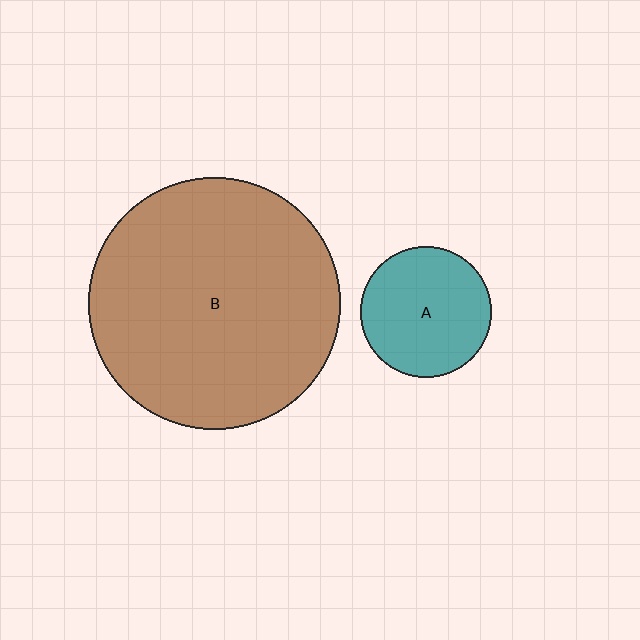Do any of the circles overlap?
No, none of the circles overlap.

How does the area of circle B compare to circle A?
Approximately 3.7 times.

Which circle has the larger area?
Circle B (brown).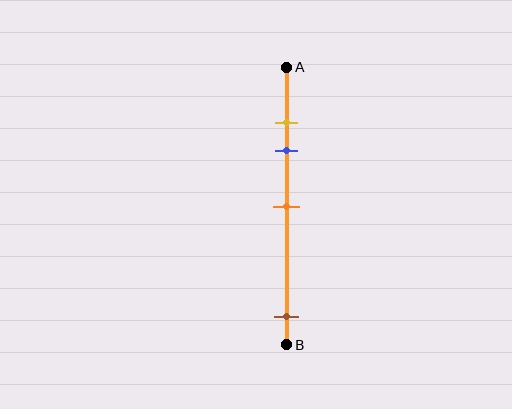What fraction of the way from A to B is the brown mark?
The brown mark is approximately 90% (0.9) of the way from A to B.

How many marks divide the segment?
There are 4 marks dividing the segment.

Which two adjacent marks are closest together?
The yellow and blue marks are the closest adjacent pair.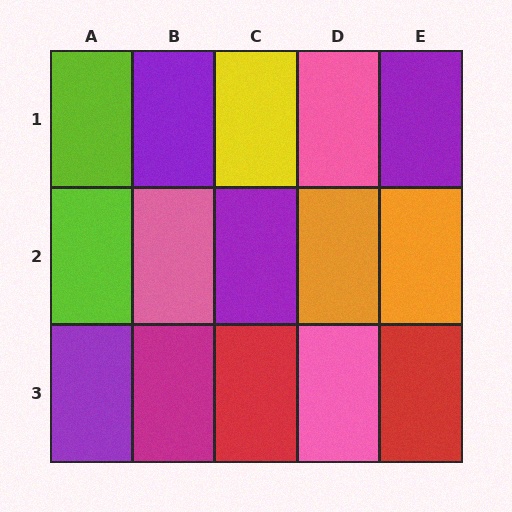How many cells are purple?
4 cells are purple.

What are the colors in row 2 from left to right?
Lime, pink, purple, orange, orange.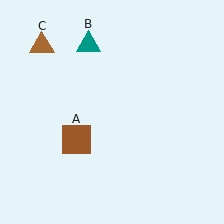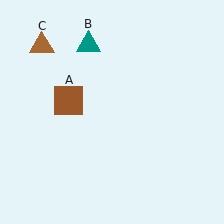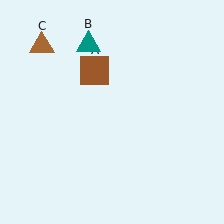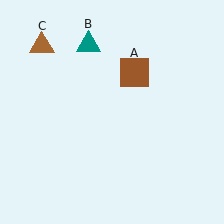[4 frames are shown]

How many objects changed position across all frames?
1 object changed position: brown square (object A).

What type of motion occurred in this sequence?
The brown square (object A) rotated clockwise around the center of the scene.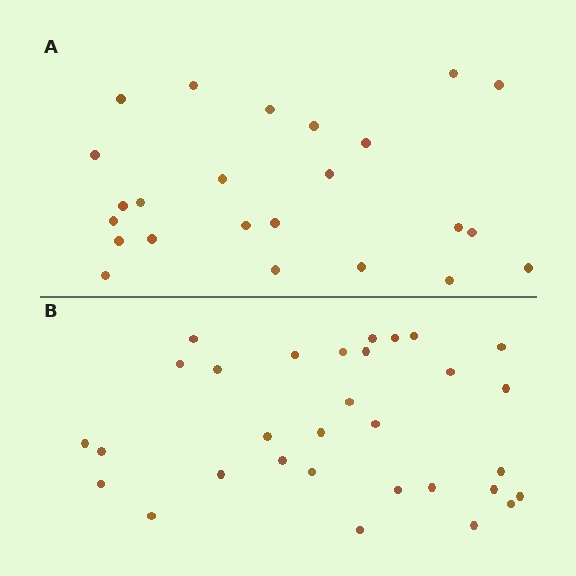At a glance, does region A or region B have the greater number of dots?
Region B (the bottom region) has more dots.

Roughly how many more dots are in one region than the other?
Region B has roughly 8 or so more dots than region A.